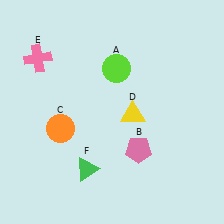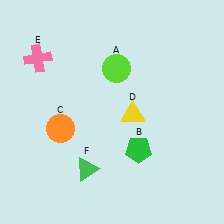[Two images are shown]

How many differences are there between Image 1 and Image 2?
There is 1 difference between the two images.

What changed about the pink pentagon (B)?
In Image 1, B is pink. In Image 2, it changed to green.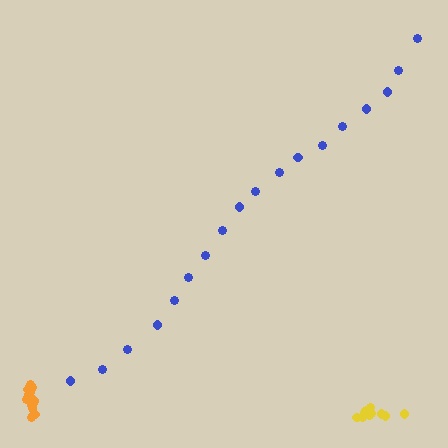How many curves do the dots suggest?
There are 3 distinct paths.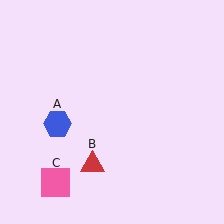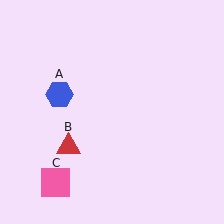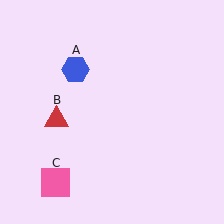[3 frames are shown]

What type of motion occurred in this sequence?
The blue hexagon (object A), red triangle (object B) rotated clockwise around the center of the scene.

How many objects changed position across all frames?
2 objects changed position: blue hexagon (object A), red triangle (object B).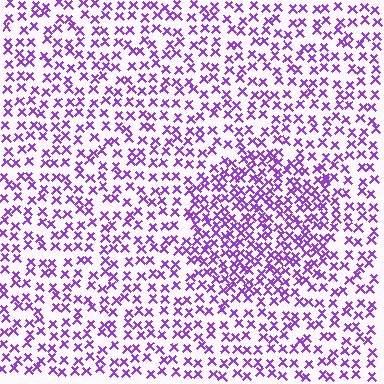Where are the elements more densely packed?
The elements are more densely packed inside the circle boundary.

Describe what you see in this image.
The image contains small purple elements arranged at two different densities. A circle-shaped region is visible where the elements are more densely packed than the surrounding area.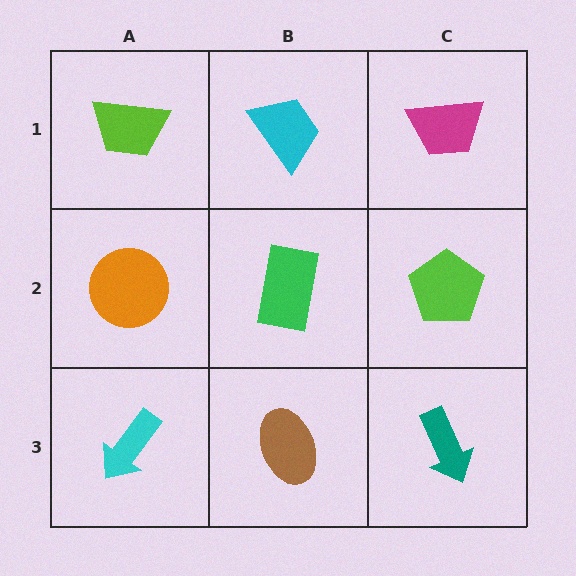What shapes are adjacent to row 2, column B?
A cyan trapezoid (row 1, column B), a brown ellipse (row 3, column B), an orange circle (row 2, column A), a lime pentagon (row 2, column C).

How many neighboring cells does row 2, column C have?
3.